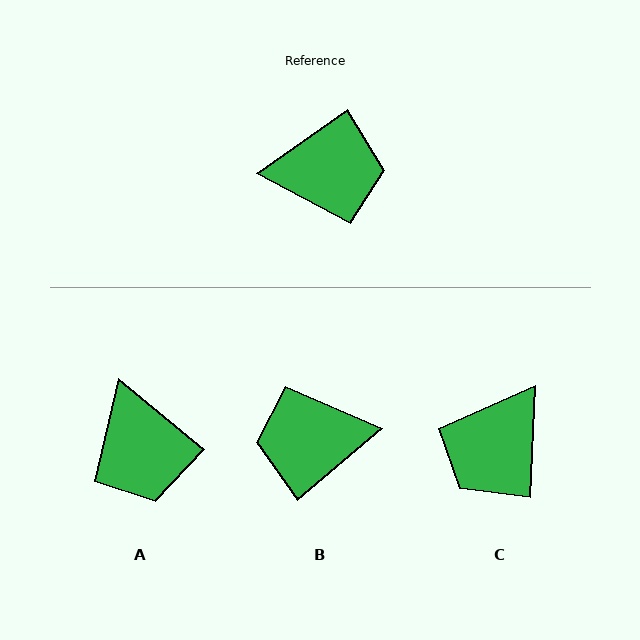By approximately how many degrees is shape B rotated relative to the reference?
Approximately 176 degrees clockwise.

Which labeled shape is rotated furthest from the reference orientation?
B, about 176 degrees away.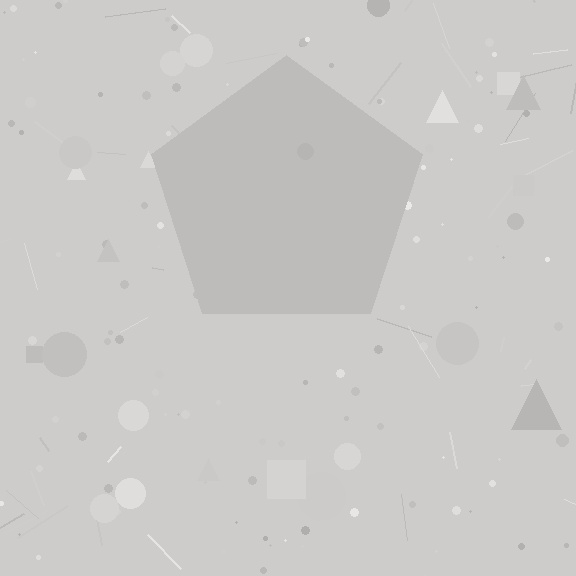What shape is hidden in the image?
A pentagon is hidden in the image.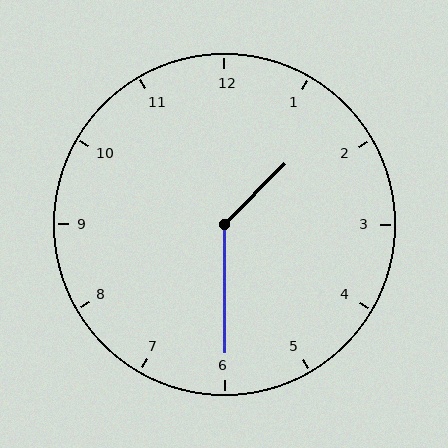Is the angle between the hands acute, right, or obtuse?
It is obtuse.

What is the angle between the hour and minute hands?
Approximately 135 degrees.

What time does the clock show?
1:30.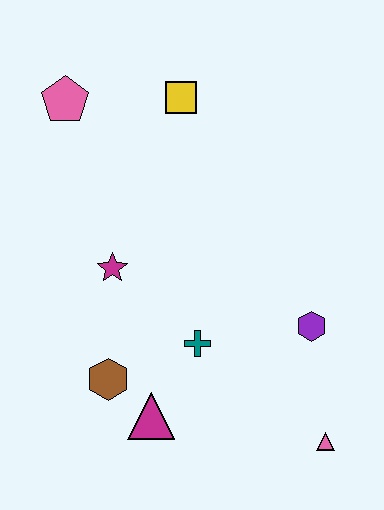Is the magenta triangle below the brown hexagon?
Yes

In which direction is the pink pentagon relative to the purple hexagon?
The pink pentagon is to the left of the purple hexagon.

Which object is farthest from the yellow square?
The pink triangle is farthest from the yellow square.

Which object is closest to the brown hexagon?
The magenta triangle is closest to the brown hexagon.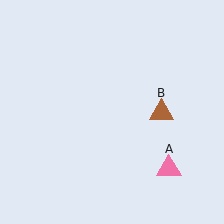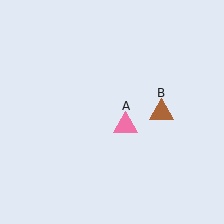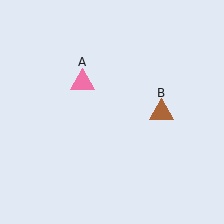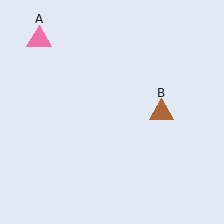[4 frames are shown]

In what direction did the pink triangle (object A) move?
The pink triangle (object A) moved up and to the left.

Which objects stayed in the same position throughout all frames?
Brown triangle (object B) remained stationary.